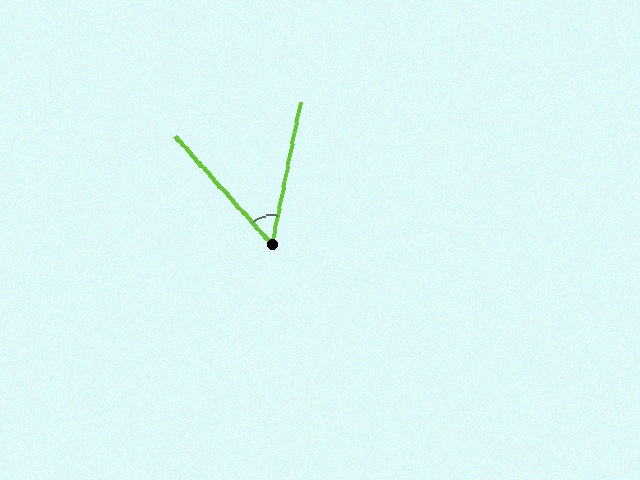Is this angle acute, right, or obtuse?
It is acute.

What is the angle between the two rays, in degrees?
Approximately 53 degrees.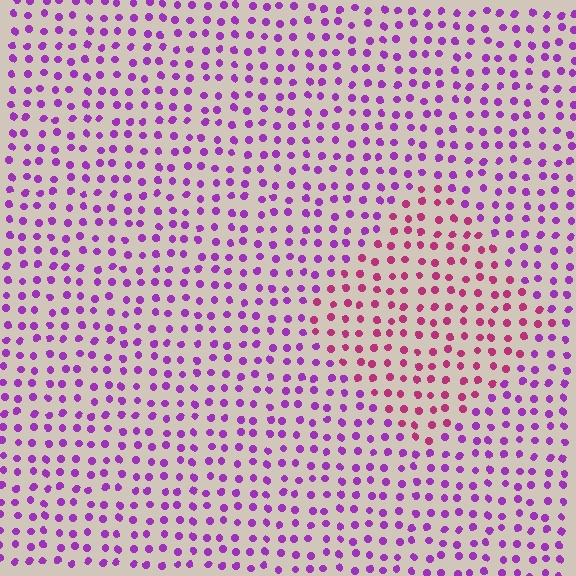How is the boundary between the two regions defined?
The boundary is defined purely by a slight shift in hue (about 41 degrees). Spacing, size, and orientation are identical on both sides.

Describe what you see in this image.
The image is filled with small purple elements in a uniform arrangement. A diamond-shaped region is visible where the elements are tinted to a slightly different hue, forming a subtle color boundary.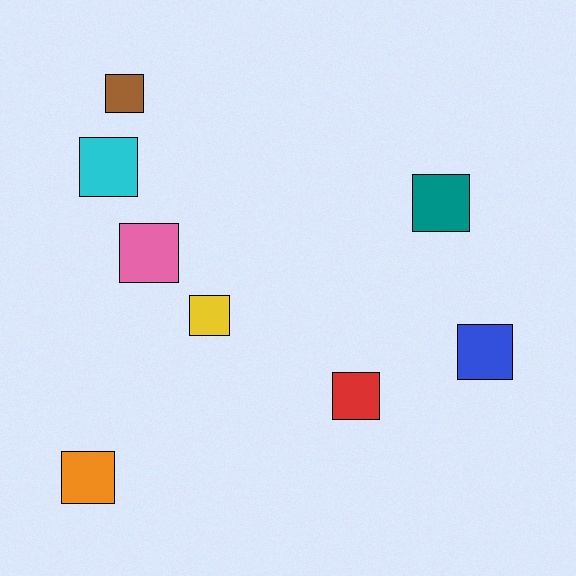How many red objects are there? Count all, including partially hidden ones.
There is 1 red object.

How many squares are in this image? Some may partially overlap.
There are 8 squares.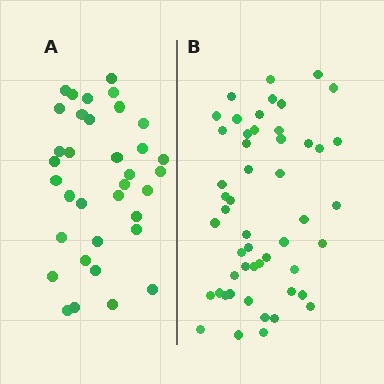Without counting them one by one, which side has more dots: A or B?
Region B (the right region) has more dots.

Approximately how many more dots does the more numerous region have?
Region B has approximately 15 more dots than region A.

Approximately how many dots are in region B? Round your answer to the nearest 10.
About 50 dots. (The exact count is 51, which rounds to 50.)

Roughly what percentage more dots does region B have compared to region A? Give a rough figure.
About 45% more.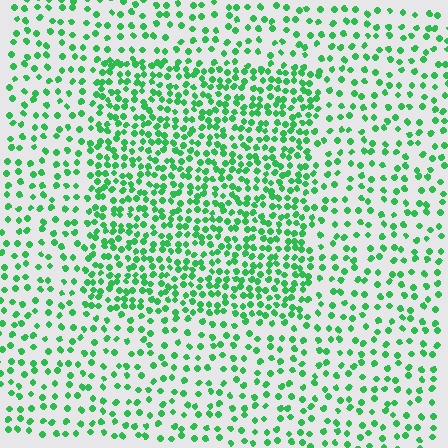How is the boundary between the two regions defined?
The boundary is defined by a change in element density (approximately 2.0x ratio). All elements are the same color, size, and shape.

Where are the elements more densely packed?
The elements are more densely packed inside the rectangle boundary.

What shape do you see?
I see a rectangle.